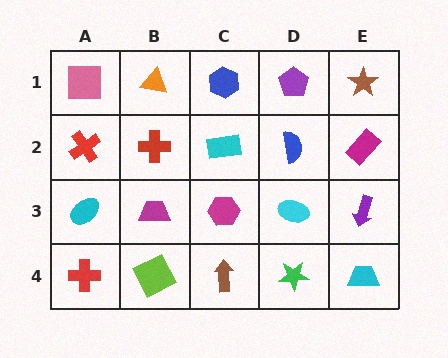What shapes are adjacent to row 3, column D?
A blue semicircle (row 2, column D), a green star (row 4, column D), a magenta hexagon (row 3, column C), a purple arrow (row 3, column E).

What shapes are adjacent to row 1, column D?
A blue semicircle (row 2, column D), a blue hexagon (row 1, column C), a brown star (row 1, column E).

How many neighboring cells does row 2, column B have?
4.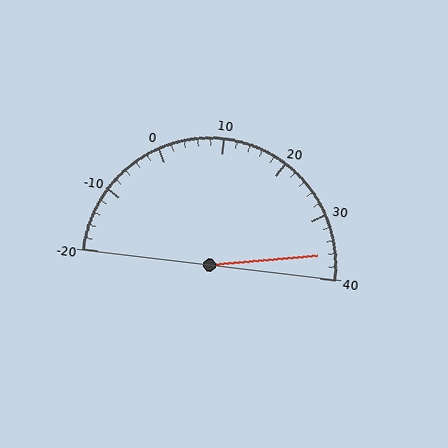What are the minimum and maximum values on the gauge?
The gauge ranges from -20 to 40.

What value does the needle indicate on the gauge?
The needle indicates approximately 36.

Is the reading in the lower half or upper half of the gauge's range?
The reading is in the upper half of the range (-20 to 40).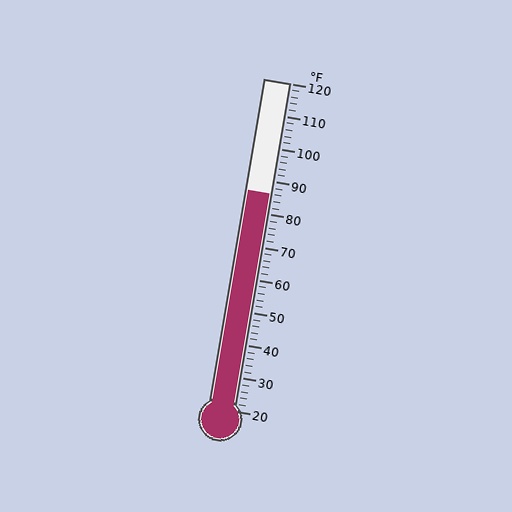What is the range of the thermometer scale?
The thermometer scale ranges from 20°F to 120°F.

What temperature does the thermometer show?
The thermometer shows approximately 86°F.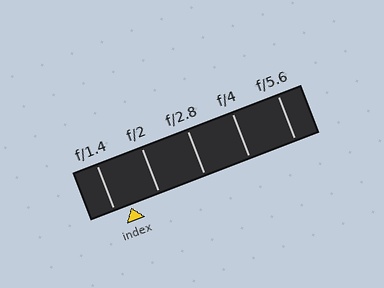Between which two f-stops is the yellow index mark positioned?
The index mark is between f/1.4 and f/2.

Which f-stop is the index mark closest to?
The index mark is closest to f/1.4.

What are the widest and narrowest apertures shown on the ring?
The widest aperture shown is f/1.4 and the narrowest is f/5.6.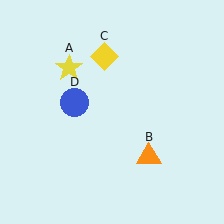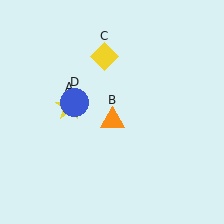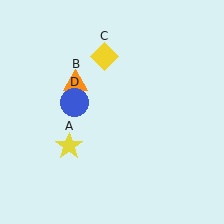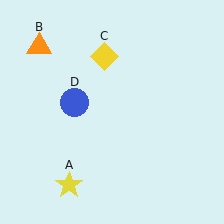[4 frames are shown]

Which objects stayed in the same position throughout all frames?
Yellow diamond (object C) and blue circle (object D) remained stationary.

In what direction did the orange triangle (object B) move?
The orange triangle (object B) moved up and to the left.